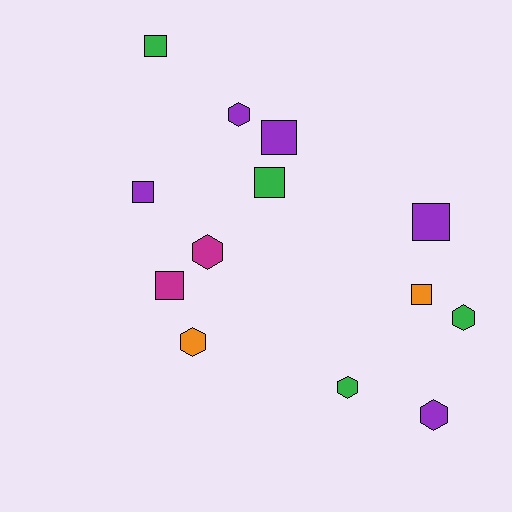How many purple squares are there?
There are 3 purple squares.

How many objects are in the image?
There are 13 objects.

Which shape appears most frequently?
Square, with 7 objects.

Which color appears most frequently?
Purple, with 5 objects.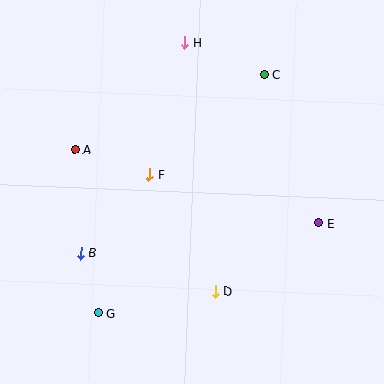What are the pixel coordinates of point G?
Point G is at (98, 313).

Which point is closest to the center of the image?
Point F at (149, 174) is closest to the center.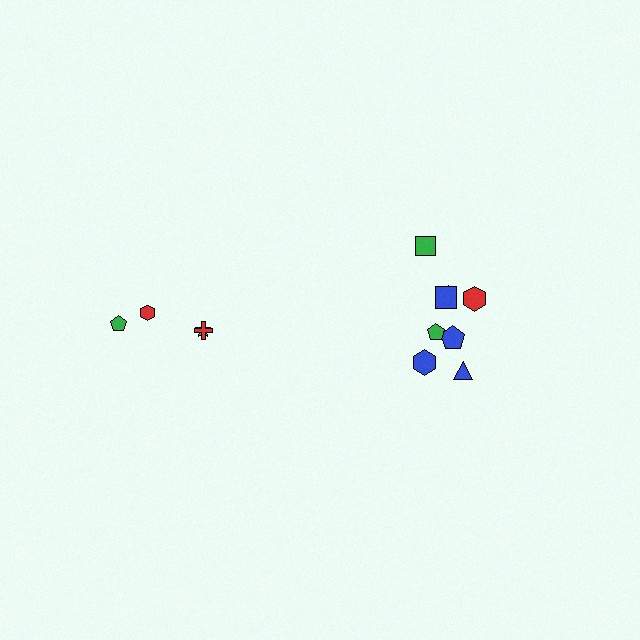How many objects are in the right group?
There are 8 objects.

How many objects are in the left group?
There are 4 objects.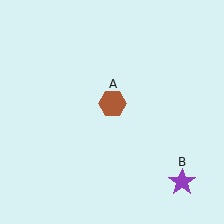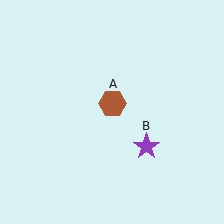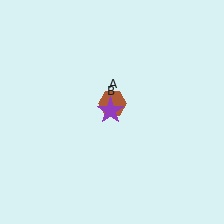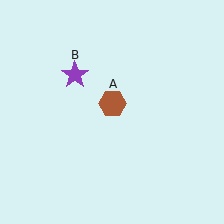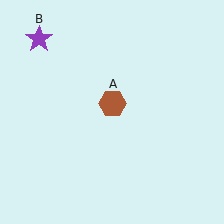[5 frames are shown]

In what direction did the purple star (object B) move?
The purple star (object B) moved up and to the left.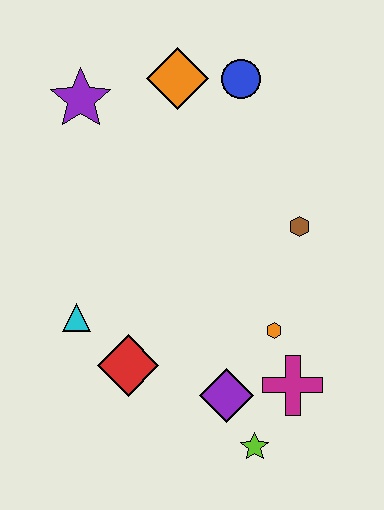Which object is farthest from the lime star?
The purple star is farthest from the lime star.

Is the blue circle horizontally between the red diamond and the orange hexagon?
Yes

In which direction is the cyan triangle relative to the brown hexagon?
The cyan triangle is to the left of the brown hexagon.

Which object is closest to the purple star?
The orange diamond is closest to the purple star.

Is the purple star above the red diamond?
Yes